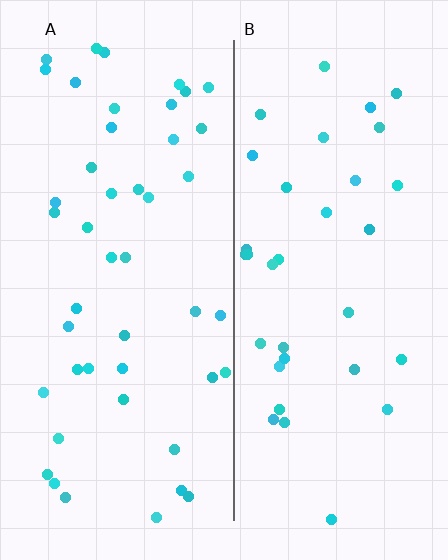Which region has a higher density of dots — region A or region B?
A (the left).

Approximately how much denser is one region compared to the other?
Approximately 1.3× — region A over region B.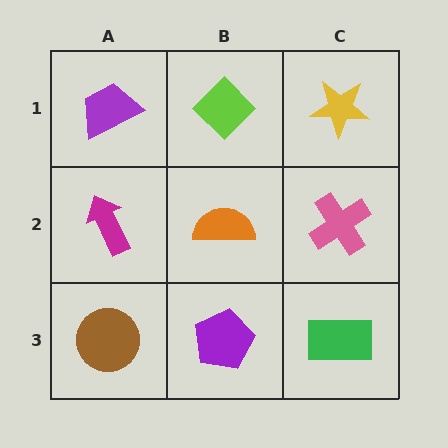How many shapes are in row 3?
3 shapes.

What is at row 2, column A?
A magenta arrow.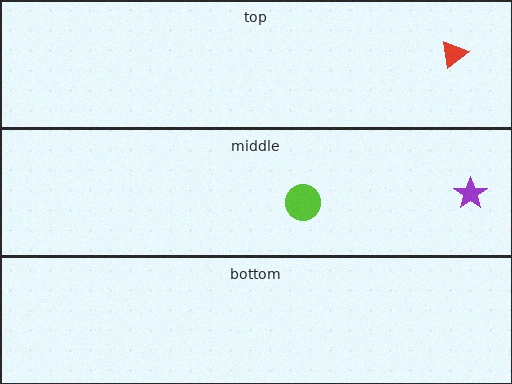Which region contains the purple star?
The middle region.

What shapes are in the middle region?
The lime circle, the purple star.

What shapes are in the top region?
The red triangle.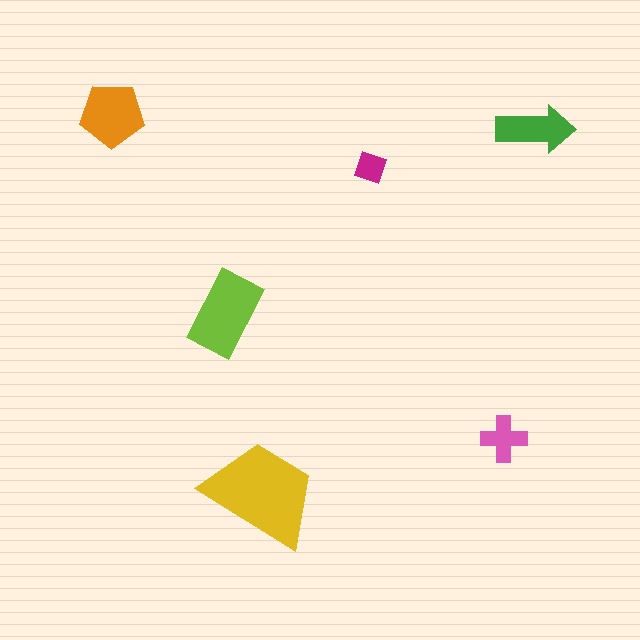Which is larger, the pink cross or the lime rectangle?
The lime rectangle.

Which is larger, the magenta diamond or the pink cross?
The pink cross.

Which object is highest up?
The orange pentagon is topmost.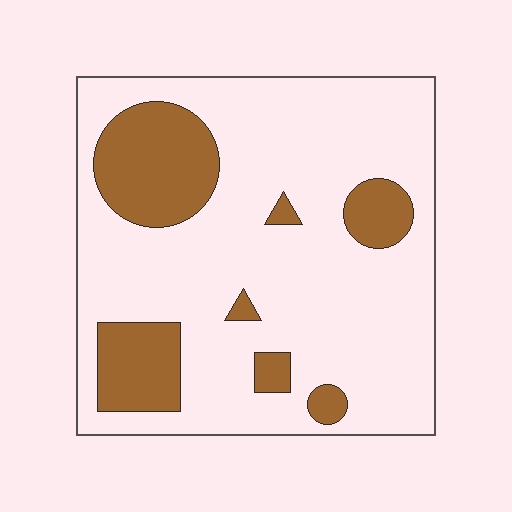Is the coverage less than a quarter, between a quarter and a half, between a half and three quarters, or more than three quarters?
Less than a quarter.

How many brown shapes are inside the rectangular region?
7.